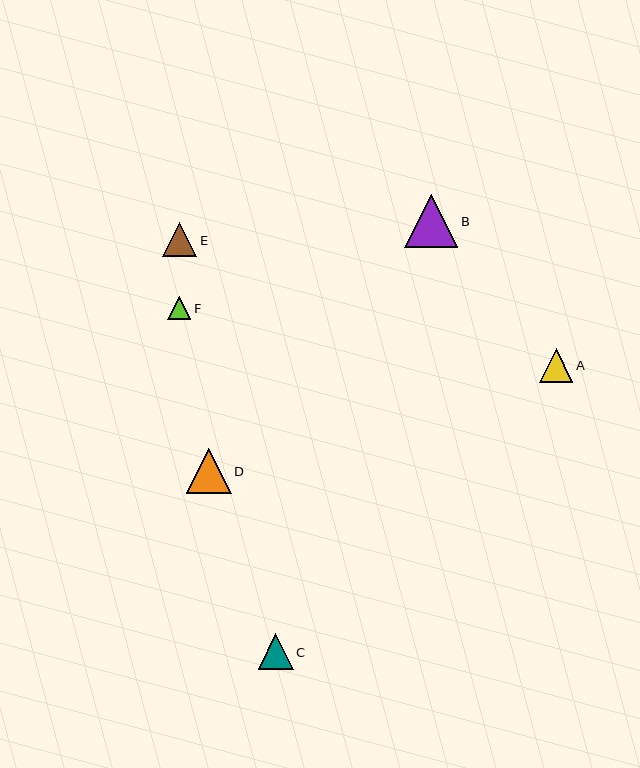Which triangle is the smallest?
Triangle F is the smallest with a size of approximately 23 pixels.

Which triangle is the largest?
Triangle B is the largest with a size of approximately 53 pixels.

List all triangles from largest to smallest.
From largest to smallest: B, D, C, E, A, F.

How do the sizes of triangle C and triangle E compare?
Triangle C and triangle E are approximately the same size.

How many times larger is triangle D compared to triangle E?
Triangle D is approximately 1.3 times the size of triangle E.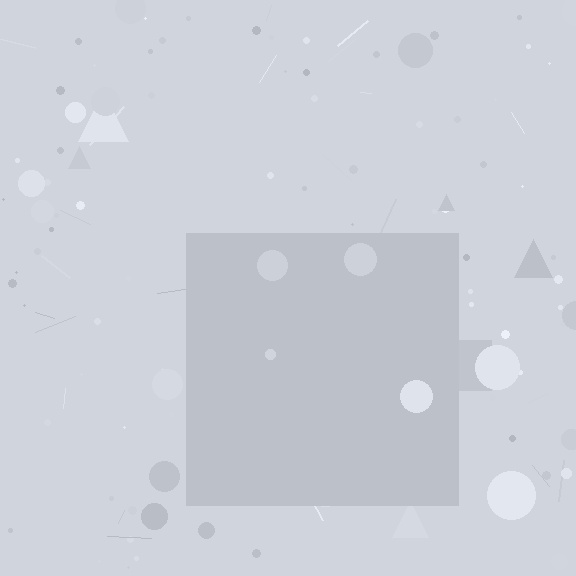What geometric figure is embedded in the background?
A square is embedded in the background.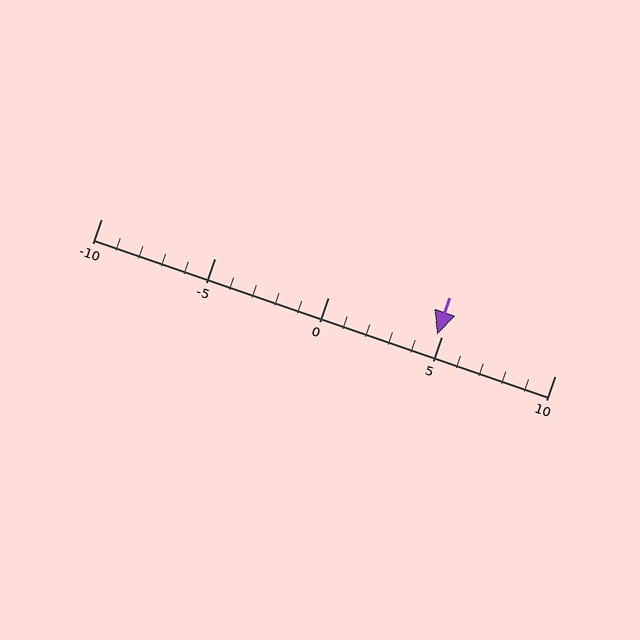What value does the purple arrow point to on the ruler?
The purple arrow points to approximately 5.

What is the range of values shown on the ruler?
The ruler shows values from -10 to 10.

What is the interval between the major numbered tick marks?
The major tick marks are spaced 5 units apart.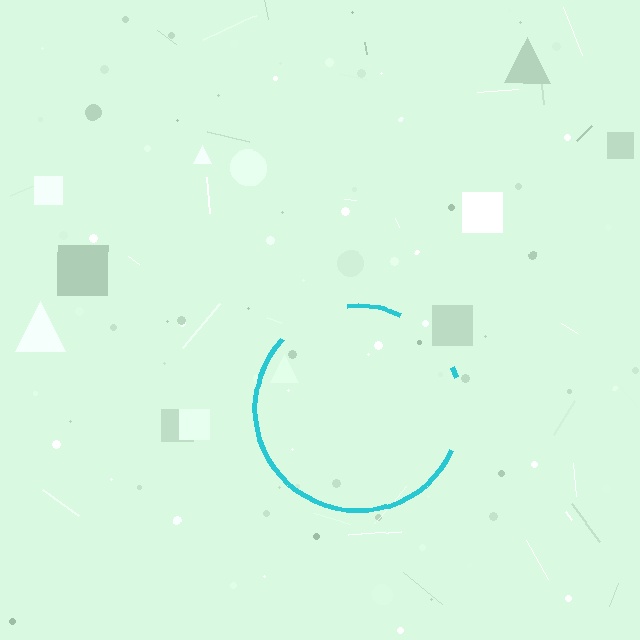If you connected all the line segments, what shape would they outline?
They would outline a circle.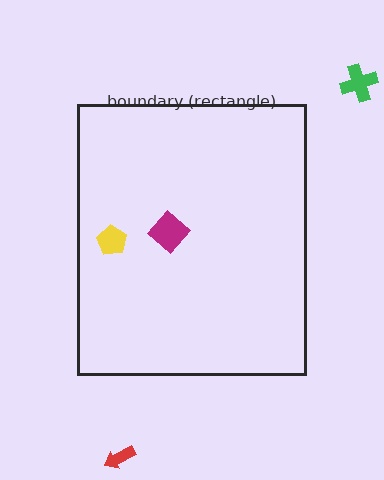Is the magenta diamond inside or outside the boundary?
Inside.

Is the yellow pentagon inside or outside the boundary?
Inside.